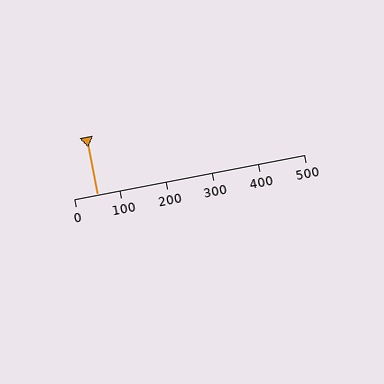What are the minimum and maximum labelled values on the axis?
The axis runs from 0 to 500.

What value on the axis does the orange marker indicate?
The marker indicates approximately 50.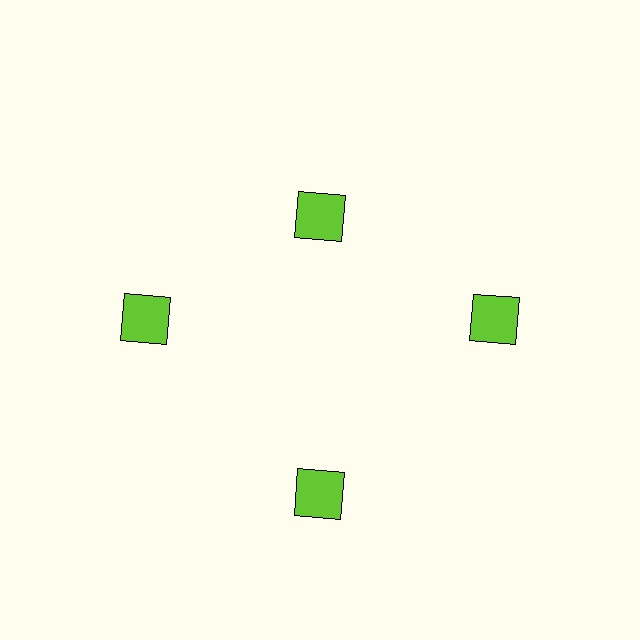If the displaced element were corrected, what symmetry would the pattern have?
It would have 4-fold rotational symmetry — the pattern would map onto itself every 90 degrees.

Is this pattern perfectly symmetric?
No. The 4 lime squares are arranged in a ring, but one element near the 12 o'clock position is pulled inward toward the center, breaking the 4-fold rotational symmetry.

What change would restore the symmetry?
The symmetry would be restored by moving it outward, back onto the ring so that all 4 squares sit at equal angles and equal distance from the center.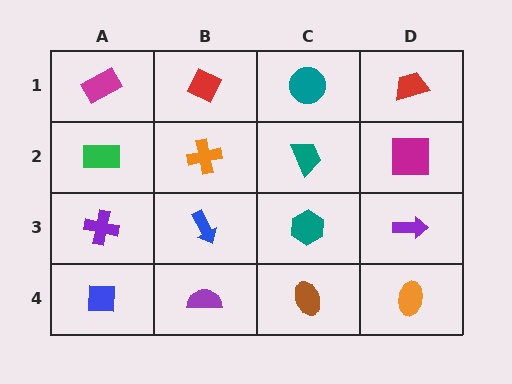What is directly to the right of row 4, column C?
An orange ellipse.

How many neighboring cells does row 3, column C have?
4.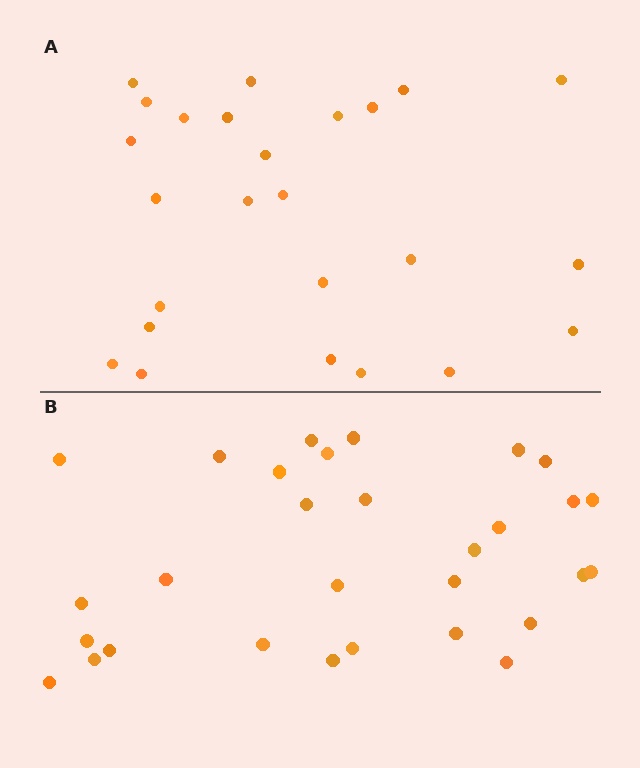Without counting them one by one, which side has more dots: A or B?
Region B (the bottom region) has more dots.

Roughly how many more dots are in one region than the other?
Region B has about 5 more dots than region A.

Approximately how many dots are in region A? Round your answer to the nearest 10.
About 20 dots. (The exact count is 25, which rounds to 20.)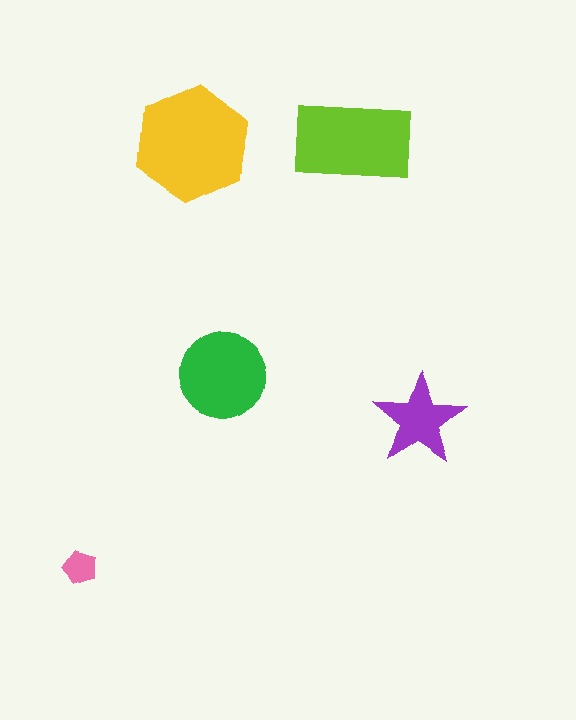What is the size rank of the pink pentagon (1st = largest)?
5th.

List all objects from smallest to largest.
The pink pentagon, the purple star, the green circle, the lime rectangle, the yellow hexagon.